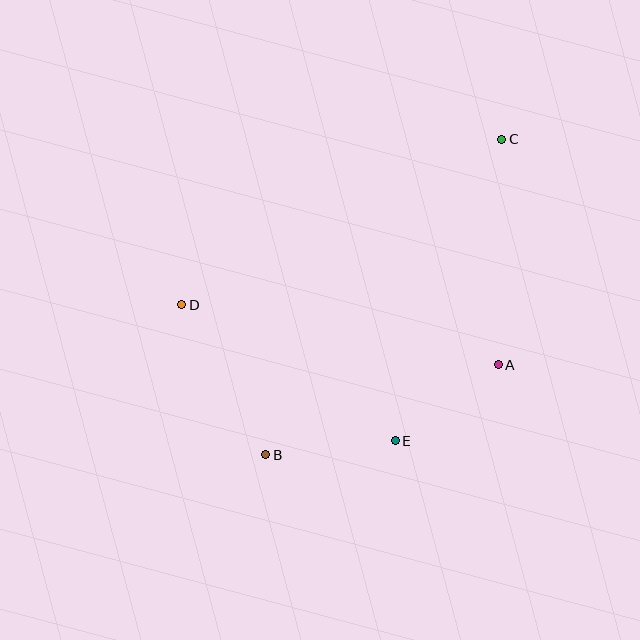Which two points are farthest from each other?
Points B and C are farthest from each other.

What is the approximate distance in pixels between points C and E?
The distance between C and E is approximately 320 pixels.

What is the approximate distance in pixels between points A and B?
The distance between A and B is approximately 250 pixels.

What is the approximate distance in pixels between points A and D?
The distance between A and D is approximately 322 pixels.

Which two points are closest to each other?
Points A and E are closest to each other.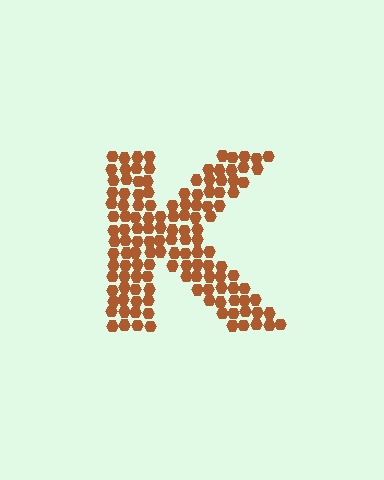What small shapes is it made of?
It is made of small hexagons.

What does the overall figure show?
The overall figure shows the letter K.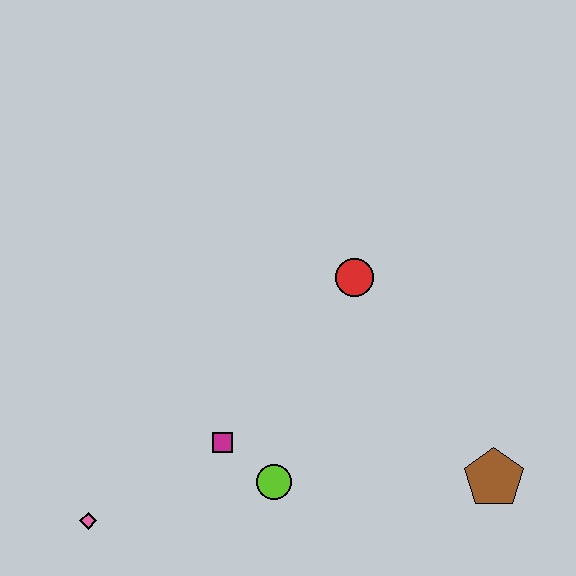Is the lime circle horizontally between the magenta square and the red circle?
Yes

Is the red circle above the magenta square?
Yes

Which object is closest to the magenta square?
The lime circle is closest to the magenta square.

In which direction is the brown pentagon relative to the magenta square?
The brown pentagon is to the right of the magenta square.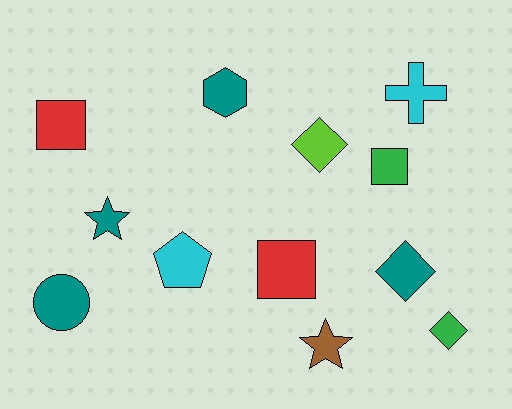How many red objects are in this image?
There are 2 red objects.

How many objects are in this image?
There are 12 objects.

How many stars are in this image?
There are 2 stars.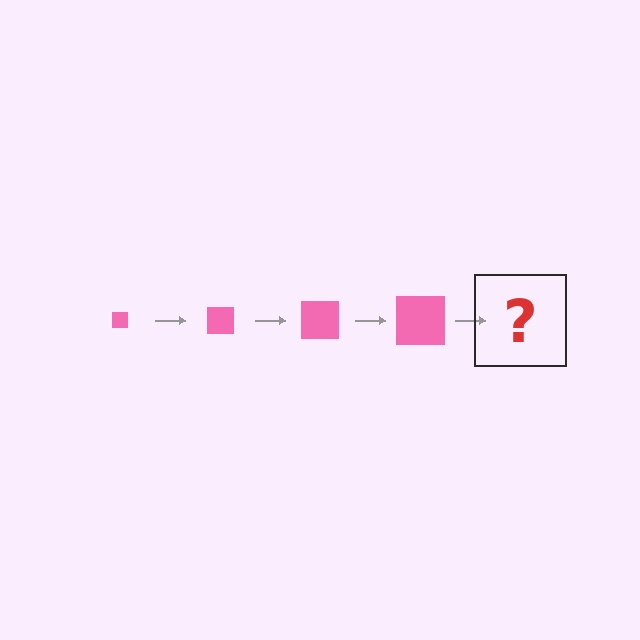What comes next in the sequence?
The next element should be a pink square, larger than the previous one.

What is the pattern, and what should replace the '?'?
The pattern is that the square gets progressively larger each step. The '?' should be a pink square, larger than the previous one.